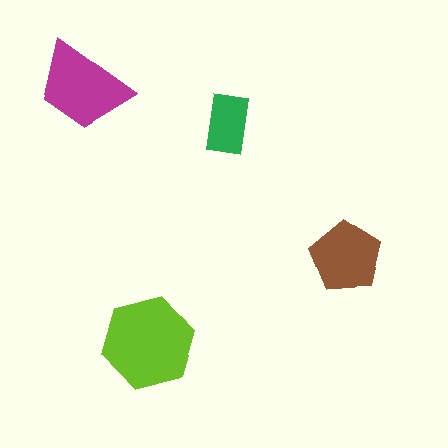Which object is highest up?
The magenta trapezoid is topmost.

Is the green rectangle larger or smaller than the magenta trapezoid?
Smaller.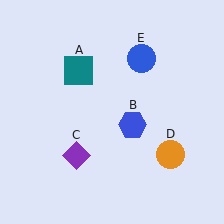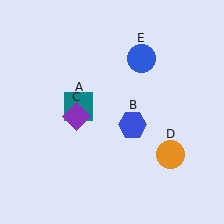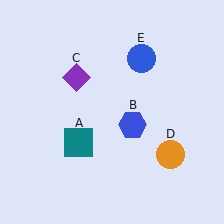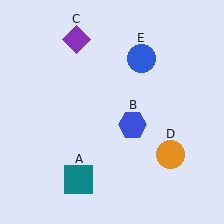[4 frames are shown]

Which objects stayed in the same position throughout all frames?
Blue hexagon (object B) and orange circle (object D) and blue circle (object E) remained stationary.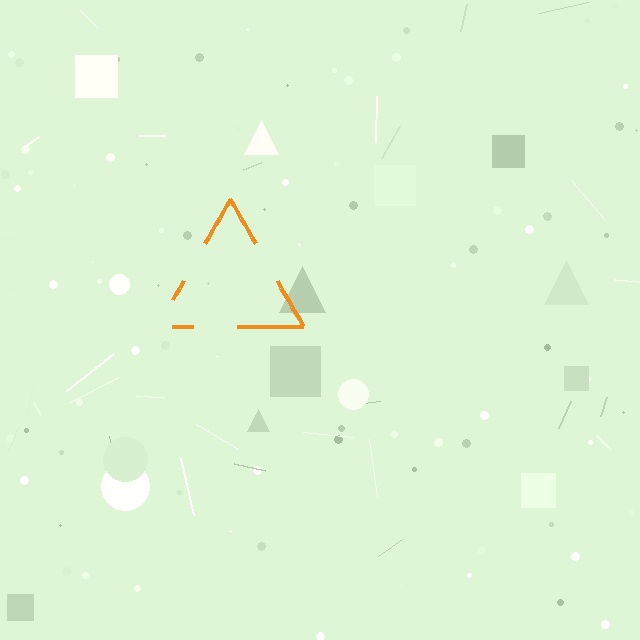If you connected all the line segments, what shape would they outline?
They would outline a triangle.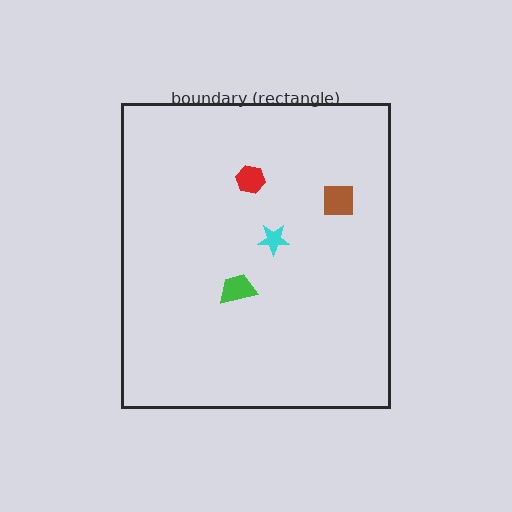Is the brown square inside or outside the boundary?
Inside.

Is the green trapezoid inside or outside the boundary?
Inside.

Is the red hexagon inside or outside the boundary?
Inside.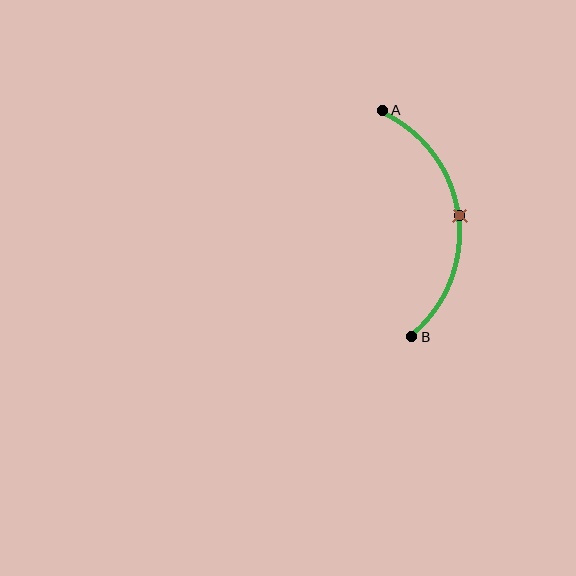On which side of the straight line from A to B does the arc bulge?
The arc bulges to the right of the straight line connecting A and B.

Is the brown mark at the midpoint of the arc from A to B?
Yes. The brown mark lies on the arc at equal arc-length from both A and B — it is the arc midpoint.